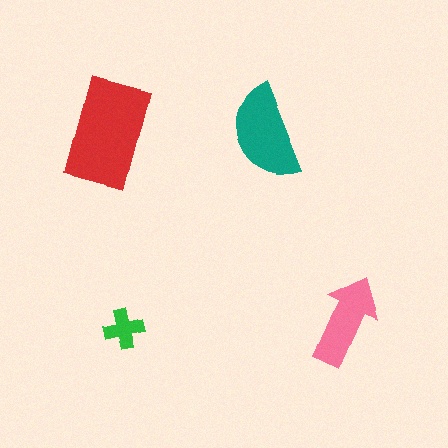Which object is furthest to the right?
The pink arrow is rightmost.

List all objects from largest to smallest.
The red rectangle, the teal semicircle, the pink arrow, the green cross.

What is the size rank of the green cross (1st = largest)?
4th.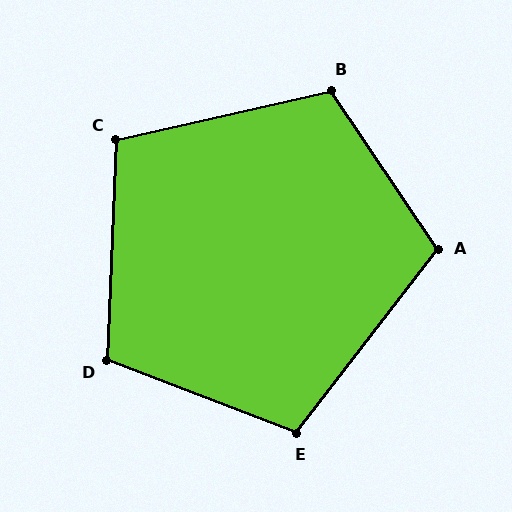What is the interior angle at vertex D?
Approximately 109 degrees (obtuse).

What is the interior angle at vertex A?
Approximately 109 degrees (obtuse).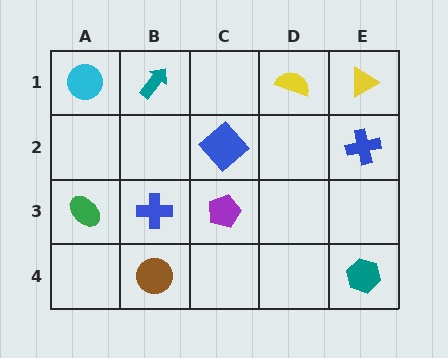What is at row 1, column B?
A teal arrow.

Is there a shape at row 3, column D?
No, that cell is empty.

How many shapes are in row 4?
2 shapes.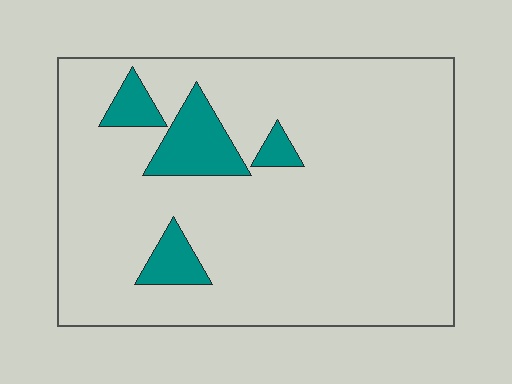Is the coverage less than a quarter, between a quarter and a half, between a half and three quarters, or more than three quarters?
Less than a quarter.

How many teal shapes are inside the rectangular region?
4.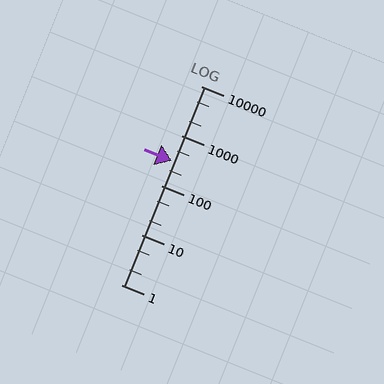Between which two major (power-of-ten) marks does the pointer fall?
The pointer is between 100 and 1000.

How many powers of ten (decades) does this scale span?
The scale spans 4 decades, from 1 to 10000.